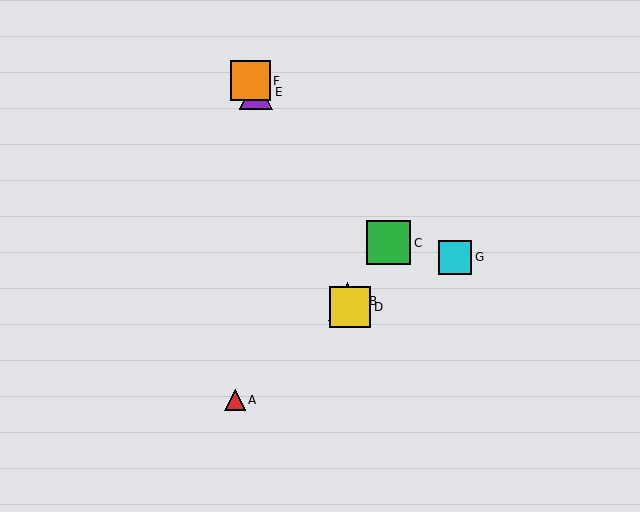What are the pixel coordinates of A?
Object A is at (235, 400).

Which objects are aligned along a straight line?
Objects B, D, E, F are aligned along a straight line.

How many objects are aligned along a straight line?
4 objects (B, D, E, F) are aligned along a straight line.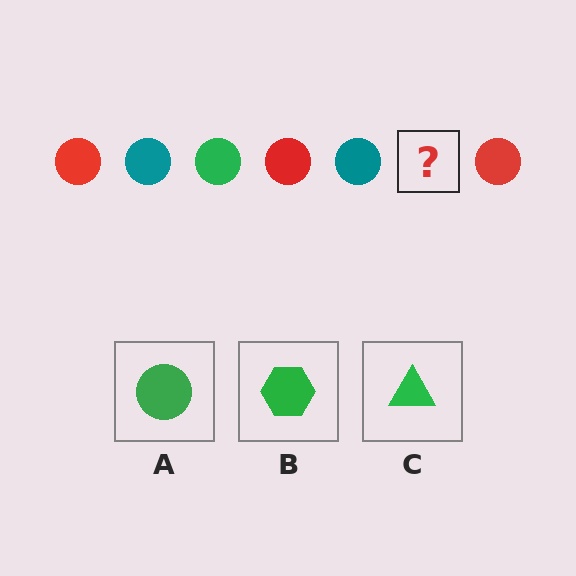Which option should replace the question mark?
Option A.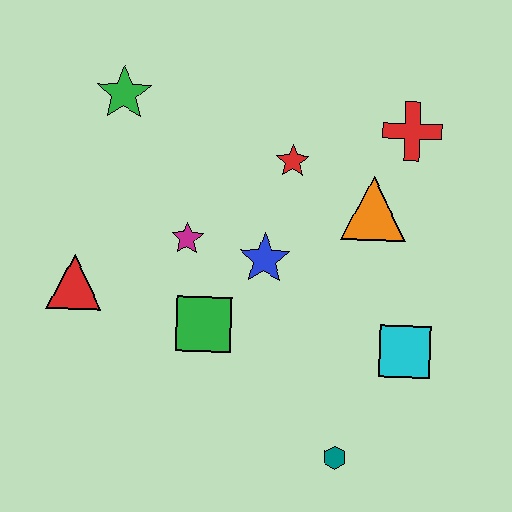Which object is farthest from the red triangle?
The red cross is farthest from the red triangle.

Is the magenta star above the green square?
Yes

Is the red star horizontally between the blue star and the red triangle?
No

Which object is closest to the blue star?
The magenta star is closest to the blue star.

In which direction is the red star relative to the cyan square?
The red star is above the cyan square.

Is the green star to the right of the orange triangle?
No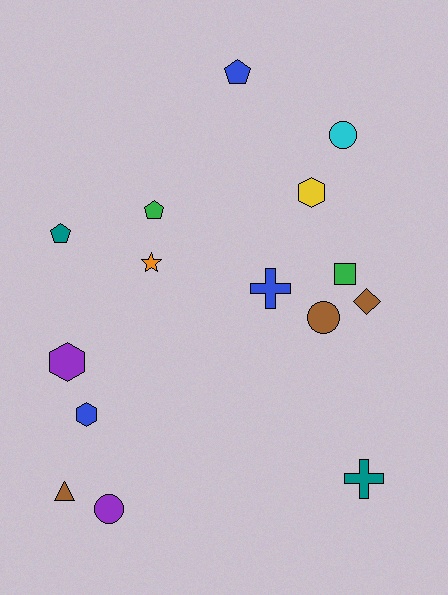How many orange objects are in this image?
There is 1 orange object.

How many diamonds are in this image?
There is 1 diamond.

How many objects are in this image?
There are 15 objects.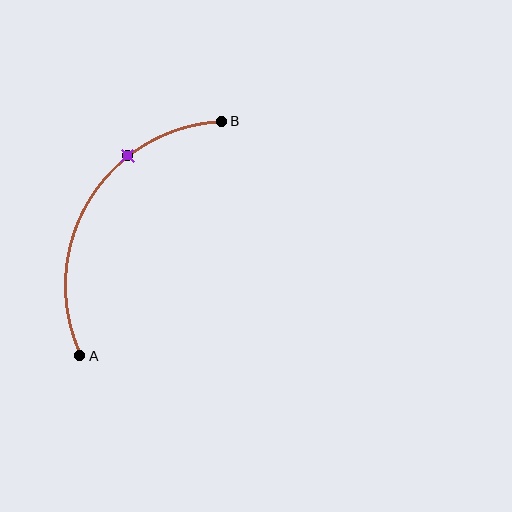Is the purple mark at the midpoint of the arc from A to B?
No. The purple mark lies on the arc but is closer to endpoint B. The arc midpoint would be at the point on the curve equidistant along the arc from both A and B.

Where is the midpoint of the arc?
The arc midpoint is the point on the curve farthest from the straight line joining A and B. It sits to the left of that line.